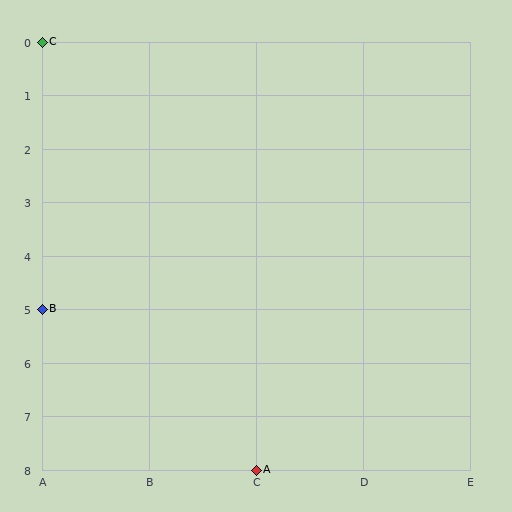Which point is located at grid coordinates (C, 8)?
Point A is at (C, 8).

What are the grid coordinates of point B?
Point B is at grid coordinates (A, 5).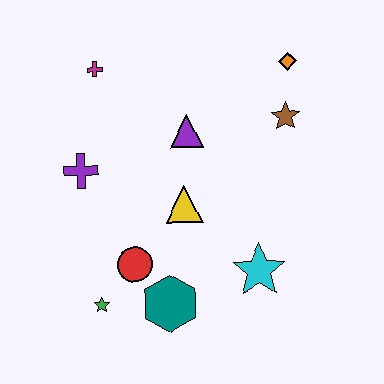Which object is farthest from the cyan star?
The magenta cross is farthest from the cyan star.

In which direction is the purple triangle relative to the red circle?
The purple triangle is above the red circle.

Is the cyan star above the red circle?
No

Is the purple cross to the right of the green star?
No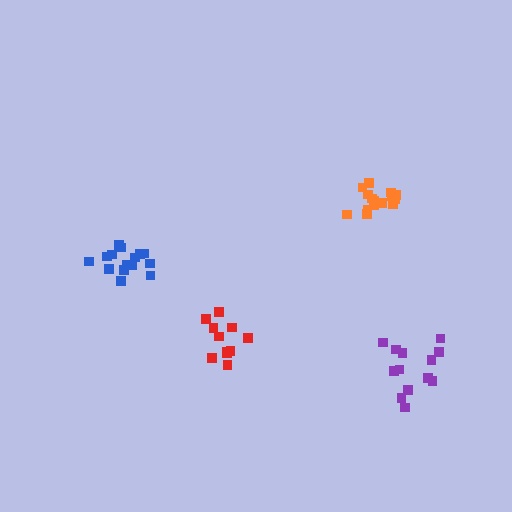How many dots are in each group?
Group 1: 11 dots, Group 2: 15 dots, Group 3: 15 dots, Group 4: 13 dots (54 total).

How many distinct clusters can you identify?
There are 4 distinct clusters.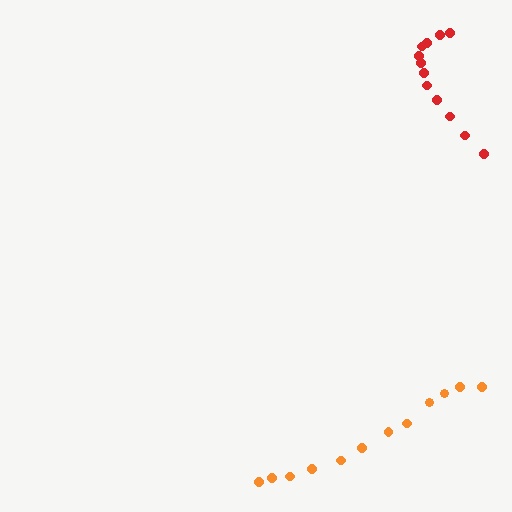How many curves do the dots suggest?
There are 2 distinct paths.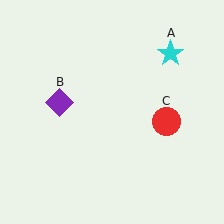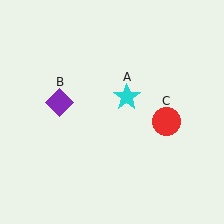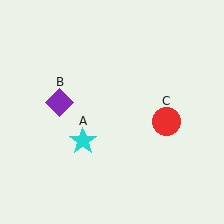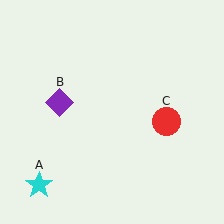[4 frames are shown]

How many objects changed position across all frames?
1 object changed position: cyan star (object A).